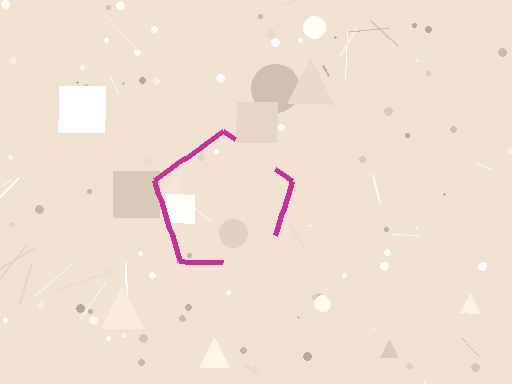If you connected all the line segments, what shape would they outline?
They would outline a pentagon.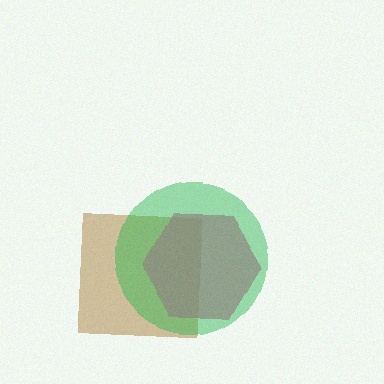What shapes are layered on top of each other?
The layered shapes are: a brown square, a pink hexagon, a green circle.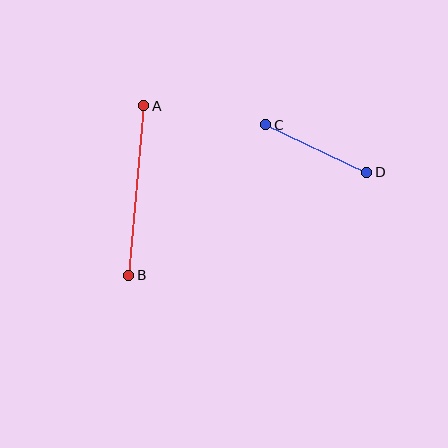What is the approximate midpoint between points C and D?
The midpoint is at approximately (316, 149) pixels.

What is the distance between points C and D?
The distance is approximately 112 pixels.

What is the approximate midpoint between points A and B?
The midpoint is at approximately (136, 190) pixels.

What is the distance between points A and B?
The distance is approximately 170 pixels.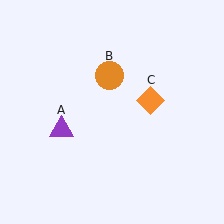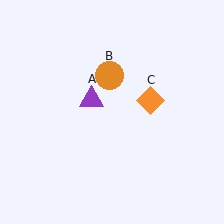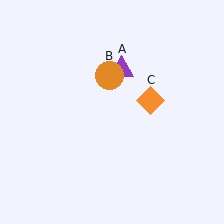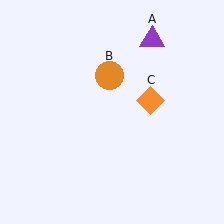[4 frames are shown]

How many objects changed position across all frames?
1 object changed position: purple triangle (object A).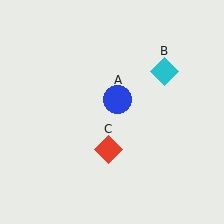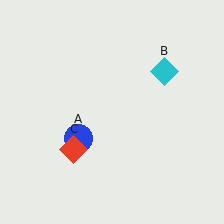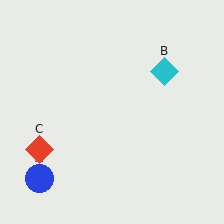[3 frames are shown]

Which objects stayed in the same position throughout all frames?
Cyan diamond (object B) remained stationary.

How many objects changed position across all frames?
2 objects changed position: blue circle (object A), red diamond (object C).